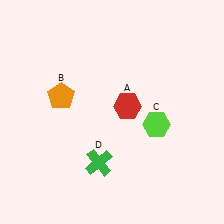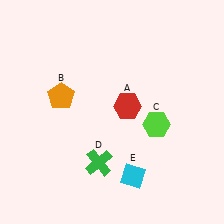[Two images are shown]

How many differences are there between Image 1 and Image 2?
There is 1 difference between the two images.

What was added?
A cyan diamond (E) was added in Image 2.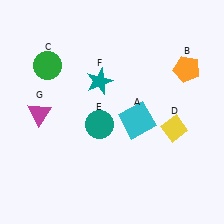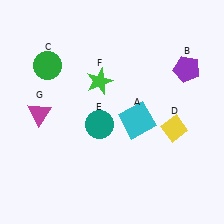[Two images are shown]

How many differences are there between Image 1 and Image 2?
There are 2 differences between the two images.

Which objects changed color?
B changed from orange to purple. F changed from teal to green.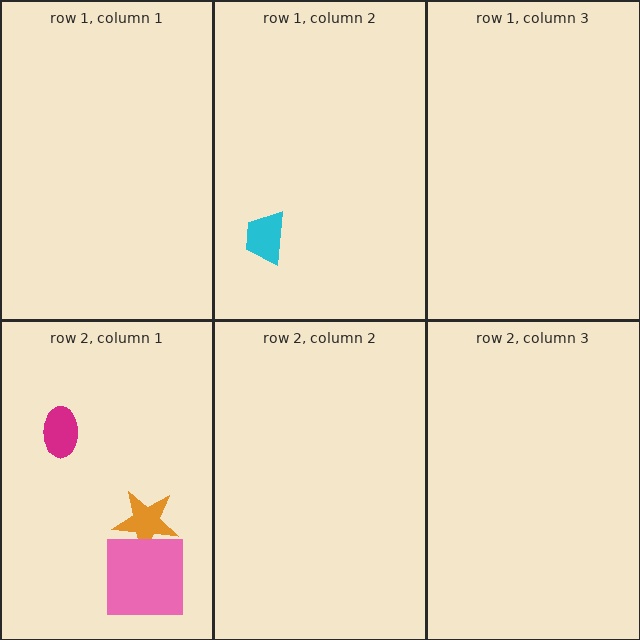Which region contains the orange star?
The row 2, column 1 region.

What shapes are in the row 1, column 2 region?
The cyan trapezoid.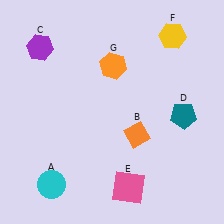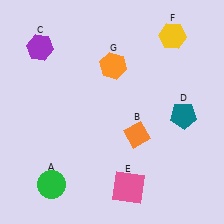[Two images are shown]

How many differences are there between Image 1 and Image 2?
There is 1 difference between the two images.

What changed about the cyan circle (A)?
In Image 1, A is cyan. In Image 2, it changed to green.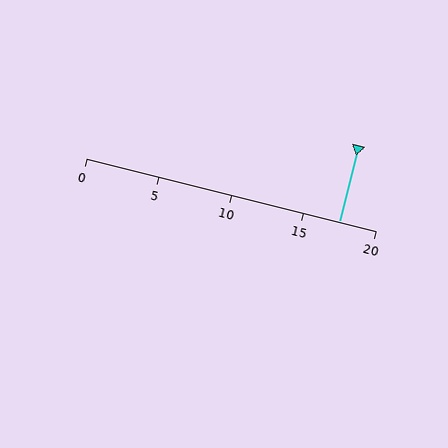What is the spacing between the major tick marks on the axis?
The major ticks are spaced 5 apart.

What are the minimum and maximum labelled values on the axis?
The axis runs from 0 to 20.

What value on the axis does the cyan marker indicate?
The marker indicates approximately 17.5.